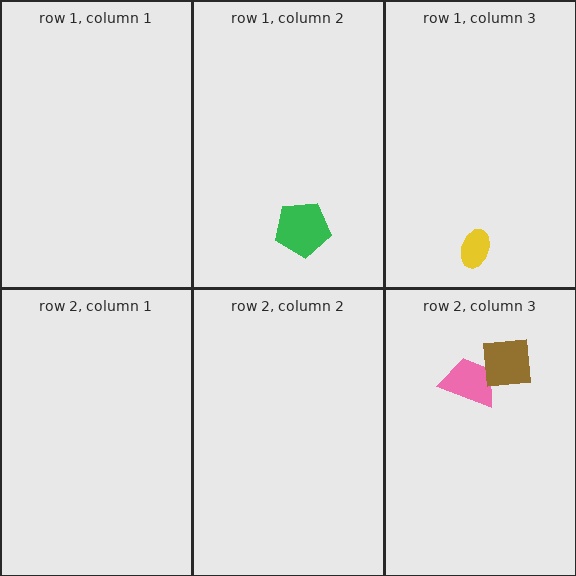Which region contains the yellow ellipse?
The row 1, column 3 region.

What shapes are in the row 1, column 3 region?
The yellow ellipse.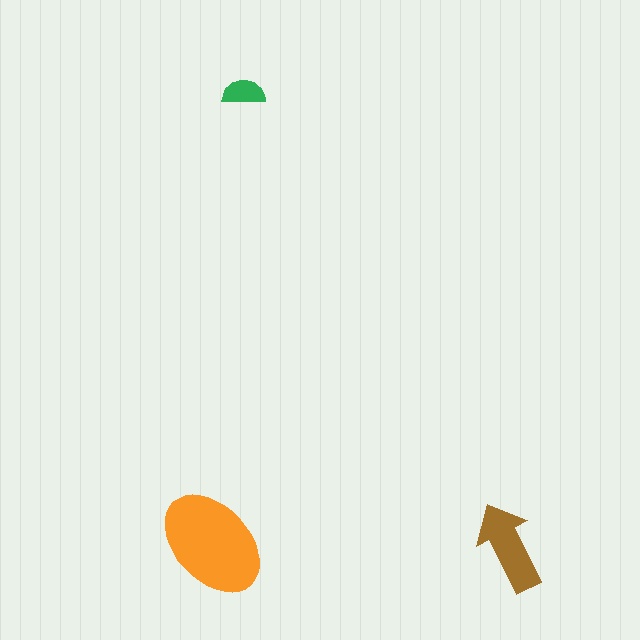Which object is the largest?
The orange ellipse.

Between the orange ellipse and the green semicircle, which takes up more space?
The orange ellipse.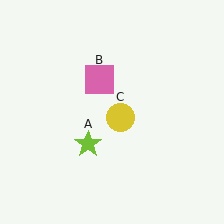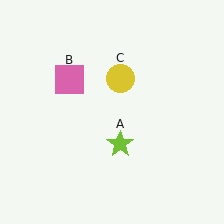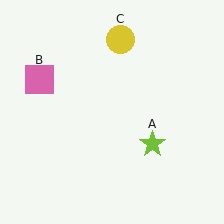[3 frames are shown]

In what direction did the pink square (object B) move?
The pink square (object B) moved left.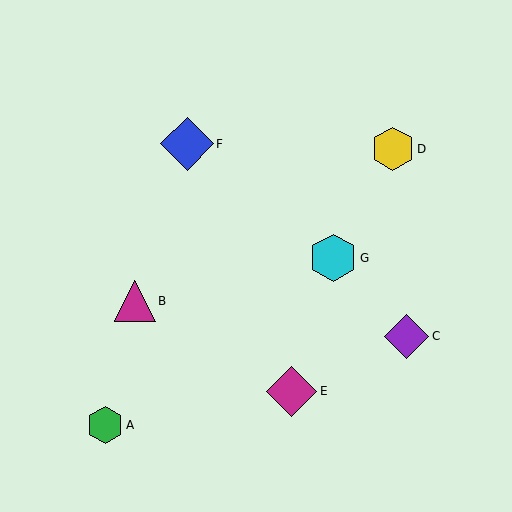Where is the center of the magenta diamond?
The center of the magenta diamond is at (292, 391).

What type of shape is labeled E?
Shape E is a magenta diamond.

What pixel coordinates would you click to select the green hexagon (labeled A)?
Click at (105, 425) to select the green hexagon A.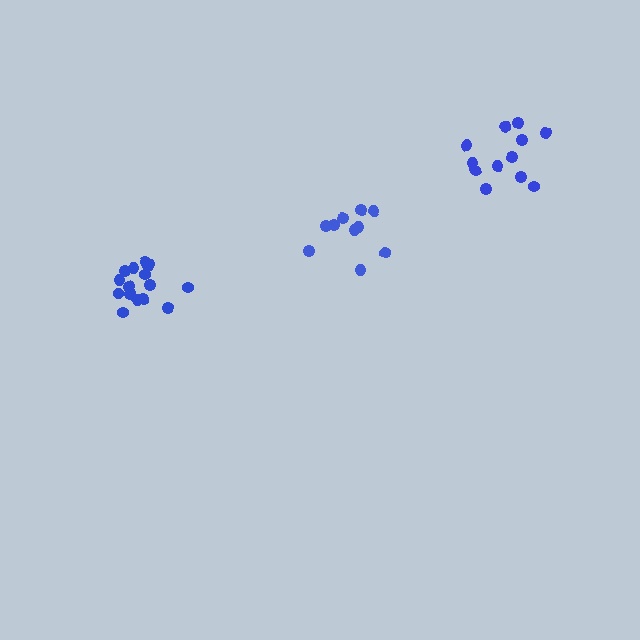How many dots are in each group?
Group 1: 10 dots, Group 2: 12 dots, Group 3: 16 dots (38 total).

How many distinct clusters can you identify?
There are 3 distinct clusters.